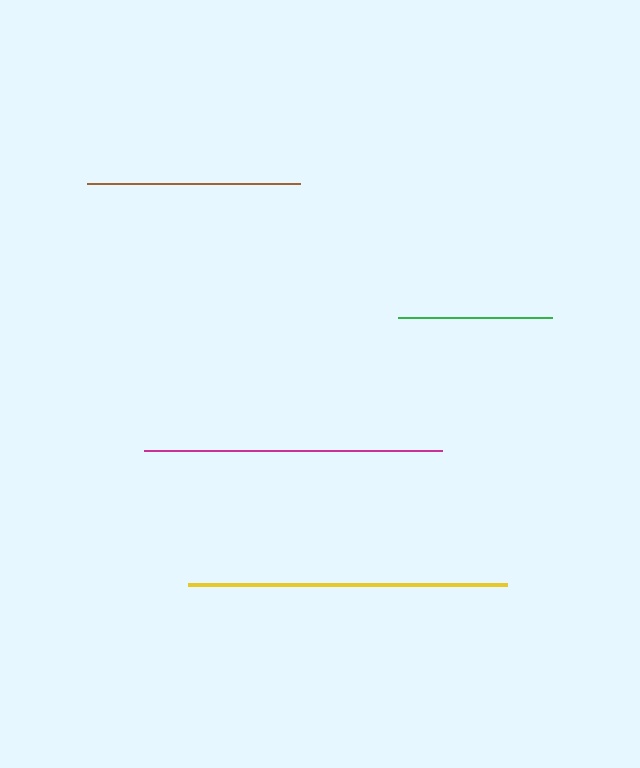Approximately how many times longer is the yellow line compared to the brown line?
The yellow line is approximately 1.5 times the length of the brown line.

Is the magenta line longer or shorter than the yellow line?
The yellow line is longer than the magenta line.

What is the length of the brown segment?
The brown segment is approximately 213 pixels long.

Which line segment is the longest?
The yellow line is the longest at approximately 319 pixels.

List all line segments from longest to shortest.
From longest to shortest: yellow, magenta, brown, green.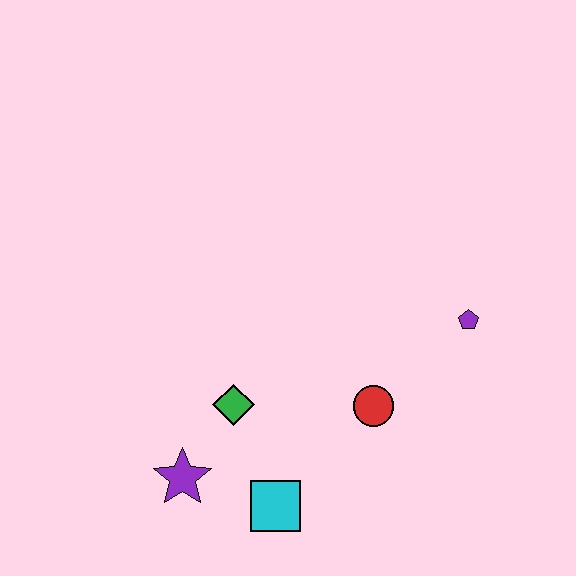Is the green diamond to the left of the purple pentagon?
Yes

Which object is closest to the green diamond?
The purple star is closest to the green diamond.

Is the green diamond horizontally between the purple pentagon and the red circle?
No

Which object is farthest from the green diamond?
The purple pentagon is farthest from the green diamond.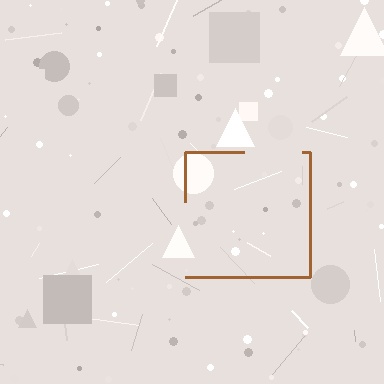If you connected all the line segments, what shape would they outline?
They would outline a square.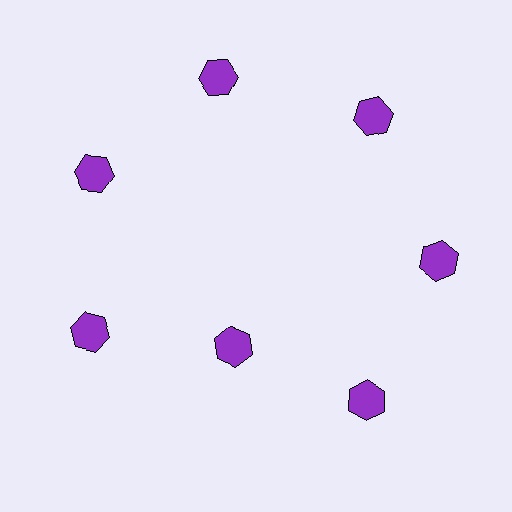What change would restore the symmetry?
The symmetry would be restored by moving it outward, back onto the ring so that all 7 hexagons sit at equal angles and equal distance from the center.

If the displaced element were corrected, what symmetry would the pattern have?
It would have 7-fold rotational symmetry — the pattern would map onto itself every 51 degrees.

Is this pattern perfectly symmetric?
No. The 7 purple hexagons are arranged in a ring, but one element near the 6 o'clock position is pulled inward toward the center, breaking the 7-fold rotational symmetry.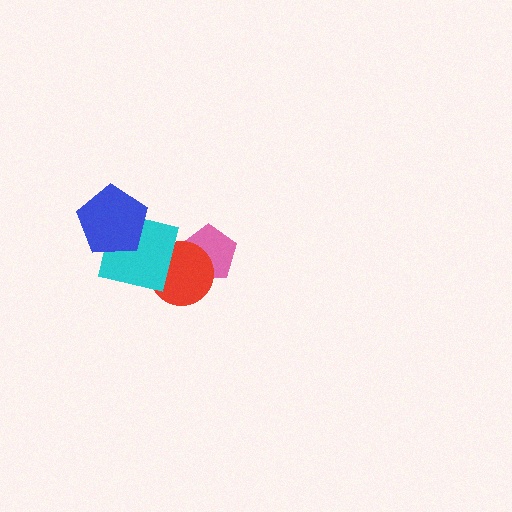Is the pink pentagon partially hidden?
Yes, it is partially covered by another shape.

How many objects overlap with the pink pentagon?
1 object overlaps with the pink pentagon.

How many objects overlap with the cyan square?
2 objects overlap with the cyan square.